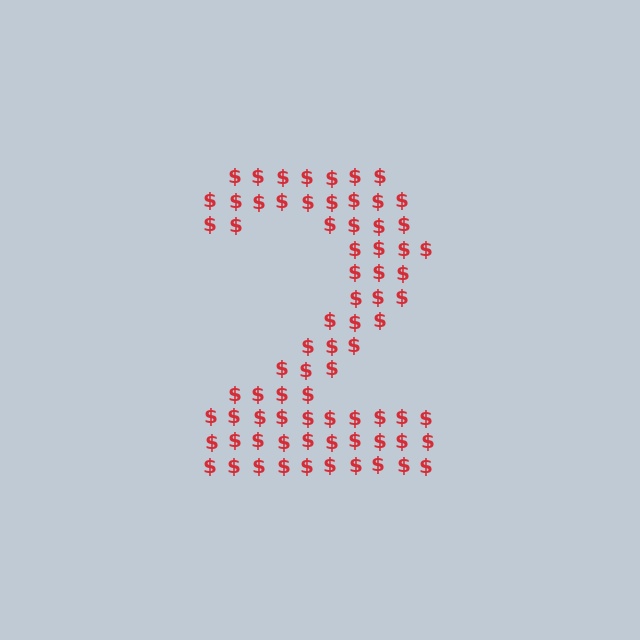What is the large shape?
The large shape is the digit 2.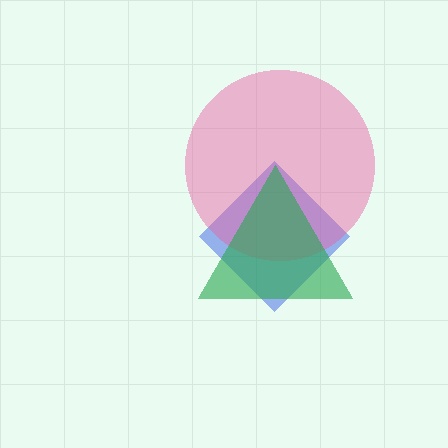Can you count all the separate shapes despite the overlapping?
Yes, there are 3 separate shapes.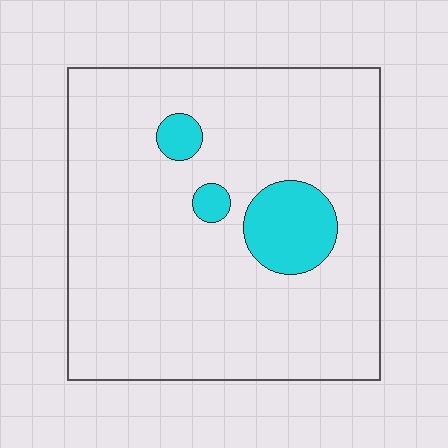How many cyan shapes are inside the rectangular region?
3.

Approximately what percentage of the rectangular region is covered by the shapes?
Approximately 10%.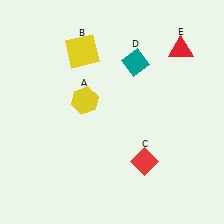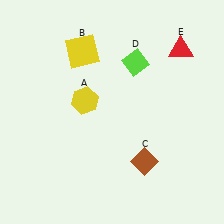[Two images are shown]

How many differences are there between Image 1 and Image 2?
There are 2 differences between the two images.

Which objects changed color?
C changed from red to brown. D changed from teal to lime.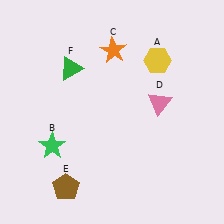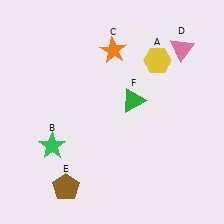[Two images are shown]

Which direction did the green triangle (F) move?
The green triangle (F) moved right.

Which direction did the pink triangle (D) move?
The pink triangle (D) moved up.